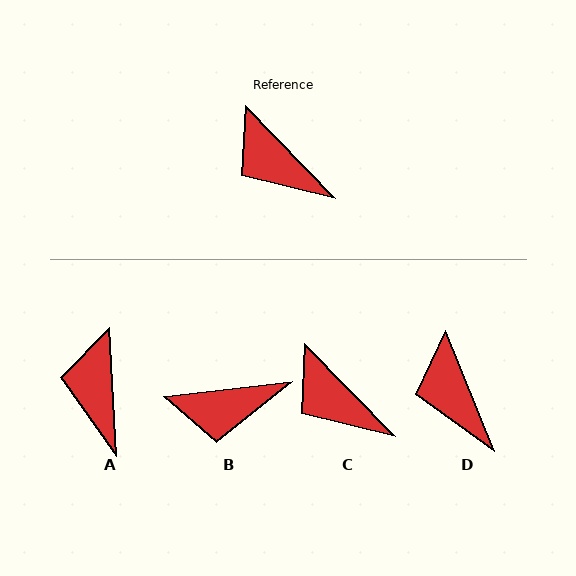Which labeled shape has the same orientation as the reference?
C.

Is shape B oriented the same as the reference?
No, it is off by about 53 degrees.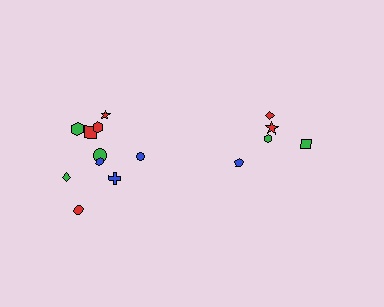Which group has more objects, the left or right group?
The left group.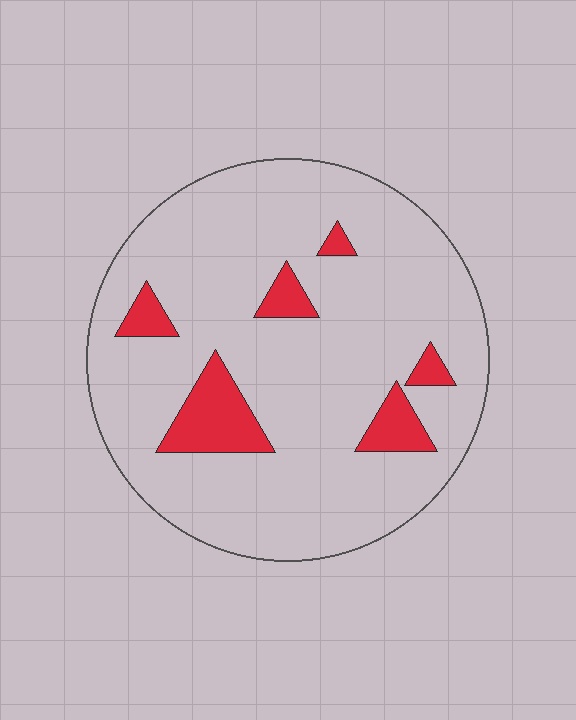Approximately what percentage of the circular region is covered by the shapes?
Approximately 10%.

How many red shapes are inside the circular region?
6.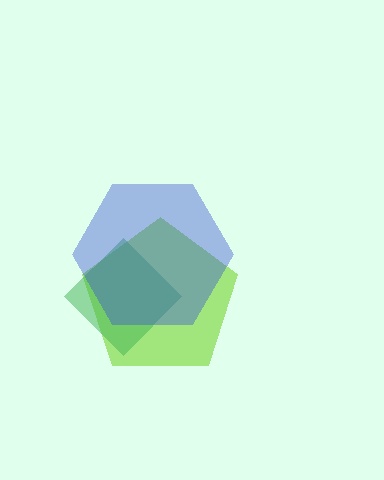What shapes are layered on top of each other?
The layered shapes are: a lime pentagon, a green diamond, a blue hexagon.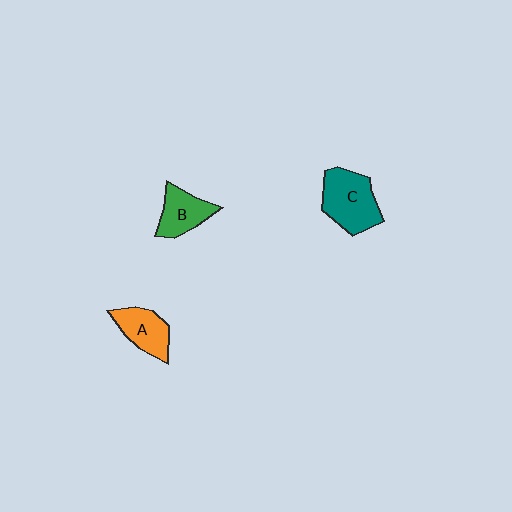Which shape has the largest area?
Shape C (teal).